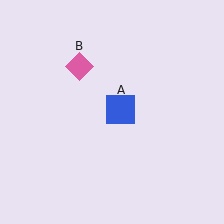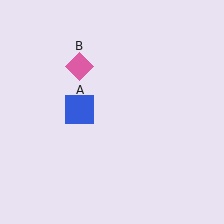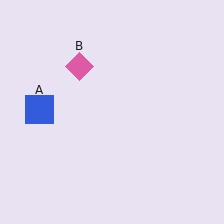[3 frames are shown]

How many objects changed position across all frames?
1 object changed position: blue square (object A).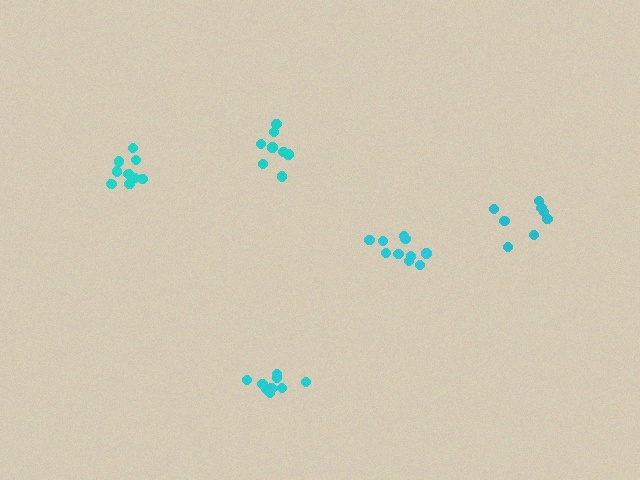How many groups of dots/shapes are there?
There are 5 groups.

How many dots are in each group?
Group 1: 8 dots, Group 2: 9 dots, Group 3: 10 dots, Group 4: 10 dots, Group 5: 8 dots (45 total).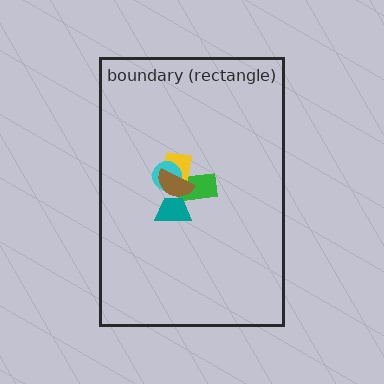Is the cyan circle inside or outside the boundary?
Inside.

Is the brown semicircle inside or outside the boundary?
Inside.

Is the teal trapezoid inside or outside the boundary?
Inside.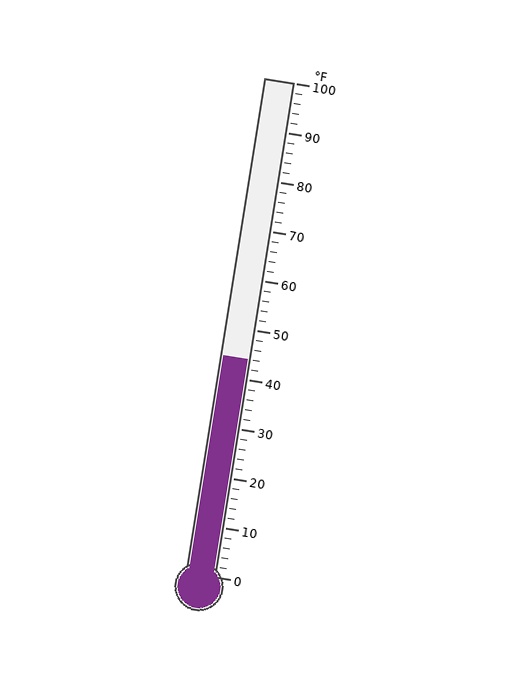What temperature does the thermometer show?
The thermometer shows approximately 44°F.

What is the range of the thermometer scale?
The thermometer scale ranges from 0°F to 100°F.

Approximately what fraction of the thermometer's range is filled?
The thermometer is filled to approximately 45% of its range.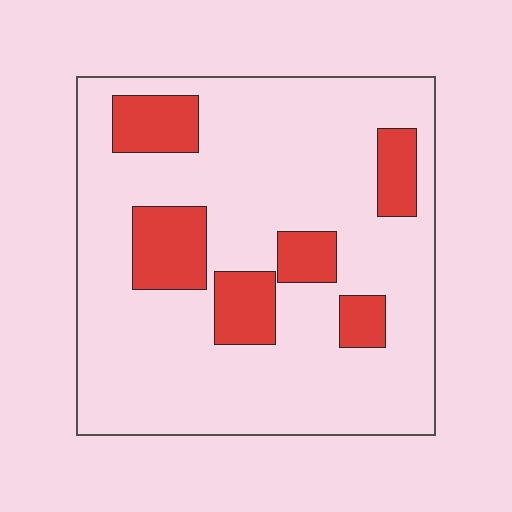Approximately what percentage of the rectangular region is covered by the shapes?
Approximately 20%.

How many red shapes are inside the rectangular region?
6.